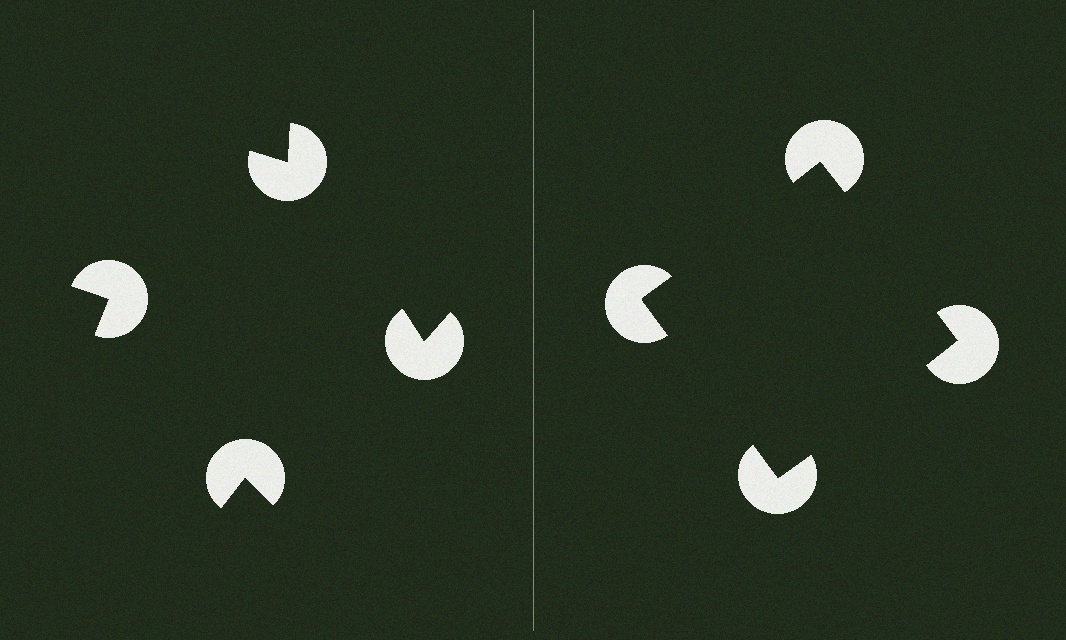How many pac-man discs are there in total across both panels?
8 — 4 on each side.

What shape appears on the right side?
An illusory square.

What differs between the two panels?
The pac-man discs are positioned identically on both sides; only the wedge orientations differ. On the right they align to a square; on the left they are misaligned.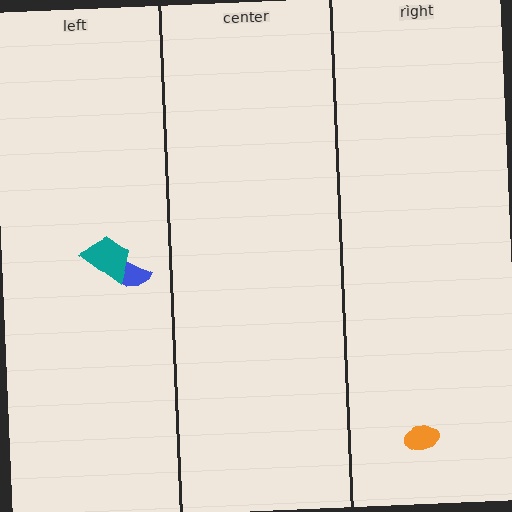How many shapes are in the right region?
1.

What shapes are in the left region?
The blue semicircle, the teal trapezoid.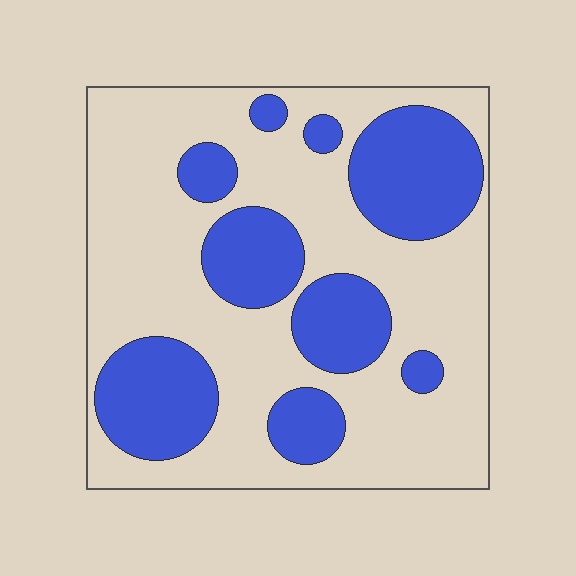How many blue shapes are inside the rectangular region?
9.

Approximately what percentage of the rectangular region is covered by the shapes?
Approximately 35%.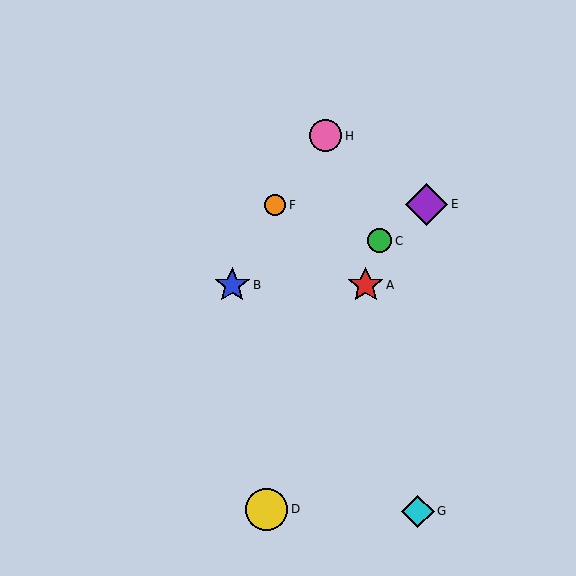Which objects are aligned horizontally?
Objects A, B are aligned horizontally.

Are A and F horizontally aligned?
No, A is at y≈285 and F is at y≈205.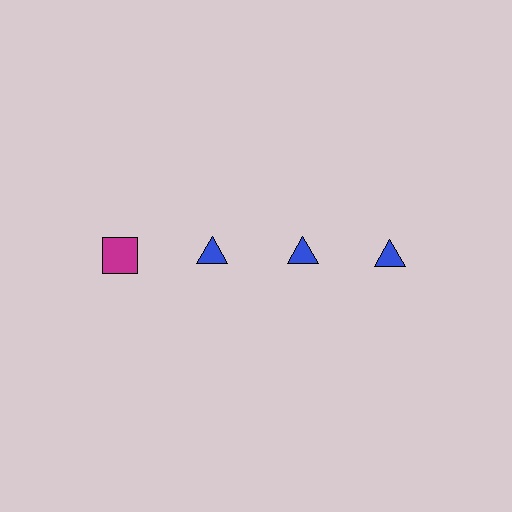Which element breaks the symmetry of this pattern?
The magenta square in the top row, leftmost column breaks the symmetry. All other shapes are blue triangles.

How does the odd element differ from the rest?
It differs in both color (magenta instead of blue) and shape (square instead of triangle).